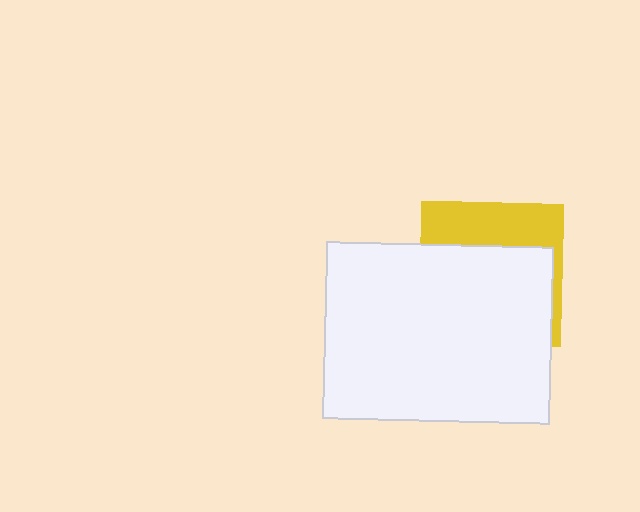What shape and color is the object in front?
The object in front is a white rectangle.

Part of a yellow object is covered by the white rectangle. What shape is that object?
It is a square.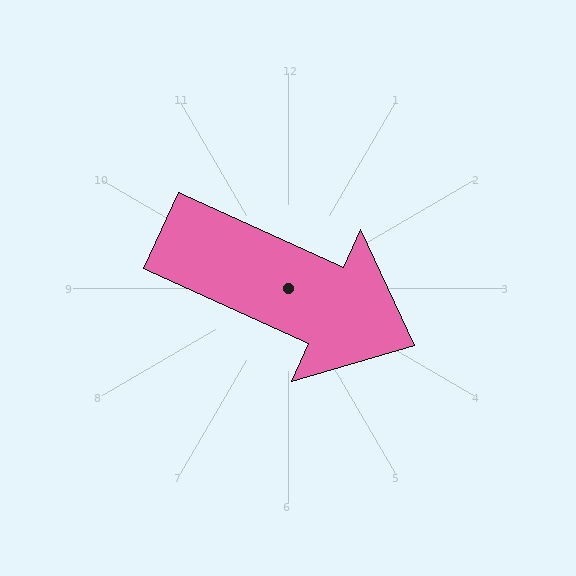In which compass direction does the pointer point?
Southeast.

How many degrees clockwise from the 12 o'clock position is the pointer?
Approximately 114 degrees.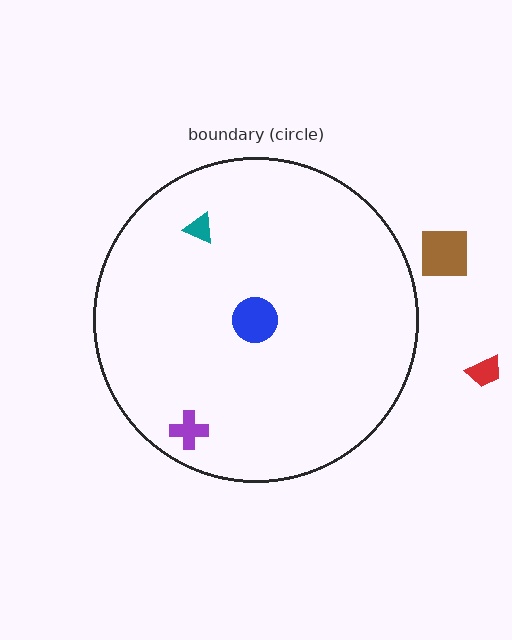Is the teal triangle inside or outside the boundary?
Inside.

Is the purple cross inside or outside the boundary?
Inside.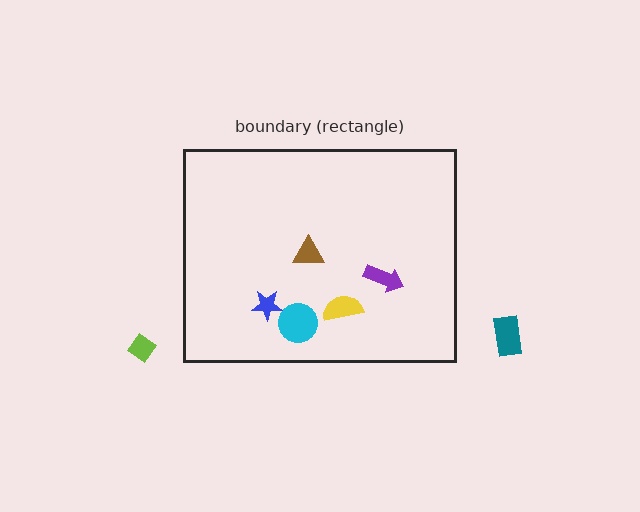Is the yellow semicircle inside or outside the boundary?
Inside.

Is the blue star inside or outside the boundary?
Inside.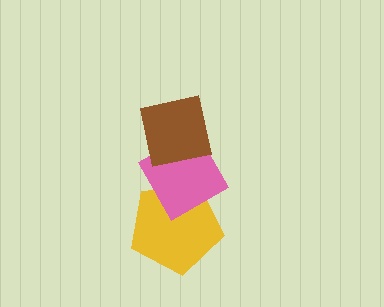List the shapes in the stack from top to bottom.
From top to bottom: the brown square, the pink diamond, the yellow pentagon.